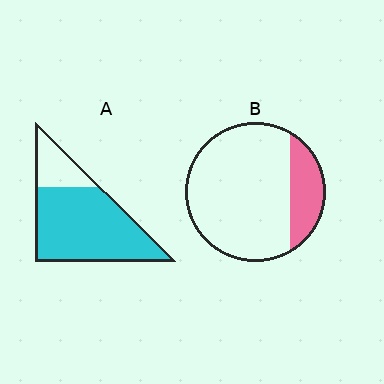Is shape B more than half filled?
No.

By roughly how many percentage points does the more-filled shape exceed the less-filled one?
By roughly 60 percentage points (A over B).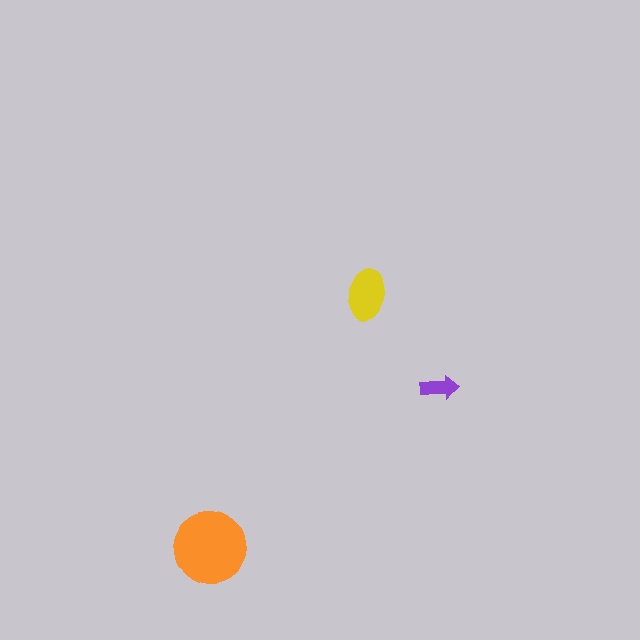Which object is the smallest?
The purple arrow.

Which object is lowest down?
The orange circle is bottommost.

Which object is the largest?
The orange circle.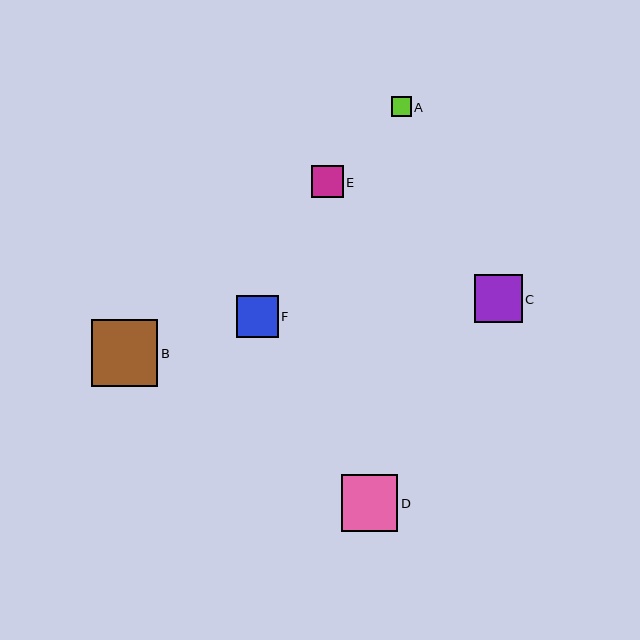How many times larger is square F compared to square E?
Square F is approximately 1.3 times the size of square E.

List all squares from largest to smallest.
From largest to smallest: B, D, C, F, E, A.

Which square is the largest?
Square B is the largest with a size of approximately 67 pixels.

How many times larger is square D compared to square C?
Square D is approximately 1.2 times the size of square C.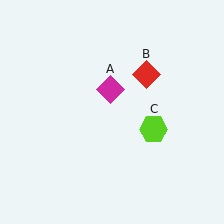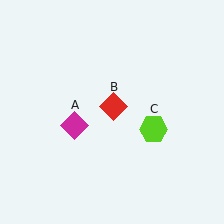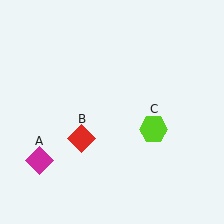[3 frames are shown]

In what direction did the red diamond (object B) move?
The red diamond (object B) moved down and to the left.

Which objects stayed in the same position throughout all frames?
Lime hexagon (object C) remained stationary.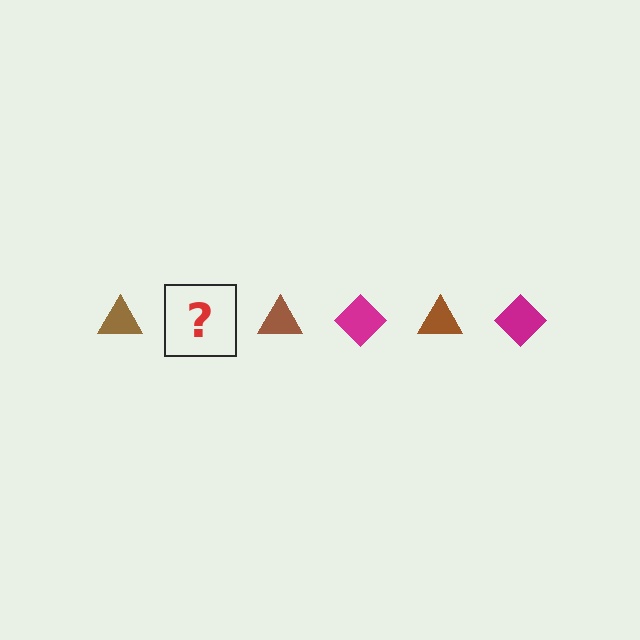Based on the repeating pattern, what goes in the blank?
The blank should be a magenta diamond.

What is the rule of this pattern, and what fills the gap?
The rule is that the pattern alternates between brown triangle and magenta diamond. The gap should be filled with a magenta diamond.